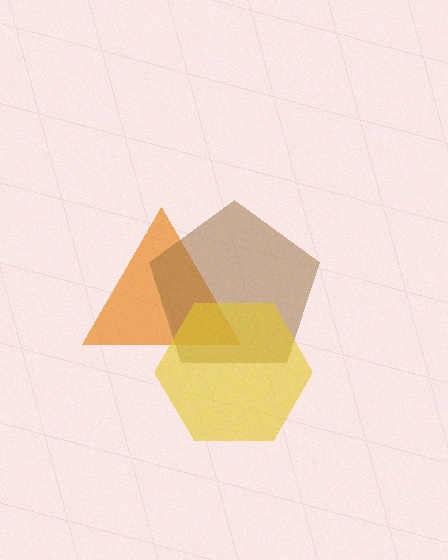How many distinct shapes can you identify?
There are 3 distinct shapes: an orange triangle, a brown pentagon, a yellow hexagon.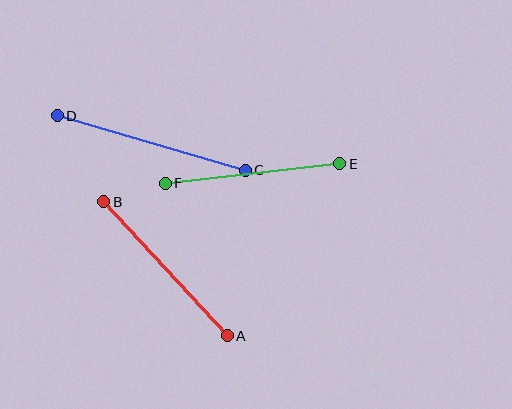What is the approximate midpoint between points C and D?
The midpoint is at approximately (151, 143) pixels.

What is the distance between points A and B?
The distance is approximately 182 pixels.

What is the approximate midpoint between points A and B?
The midpoint is at approximately (166, 269) pixels.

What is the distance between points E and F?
The distance is approximately 175 pixels.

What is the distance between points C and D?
The distance is approximately 196 pixels.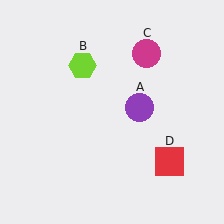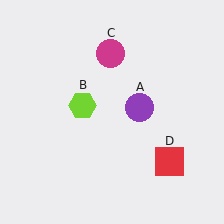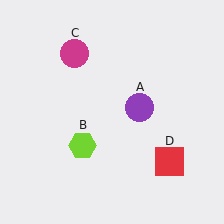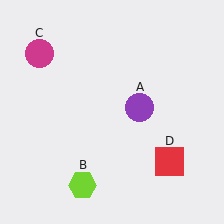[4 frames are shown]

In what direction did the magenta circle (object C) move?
The magenta circle (object C) moved left.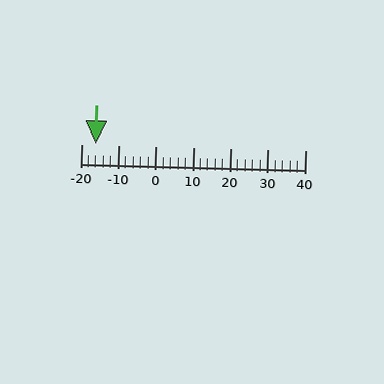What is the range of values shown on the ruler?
The ruler shows values from -20 to 40.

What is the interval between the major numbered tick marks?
The major tick marks are spaced 10 units apart.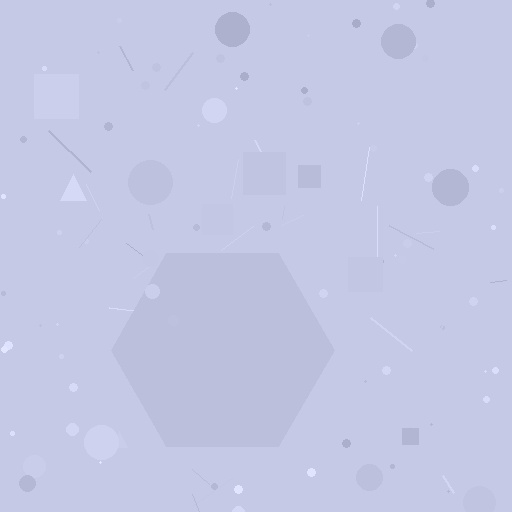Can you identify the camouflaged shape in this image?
The camouflaged shape is a hexagon.